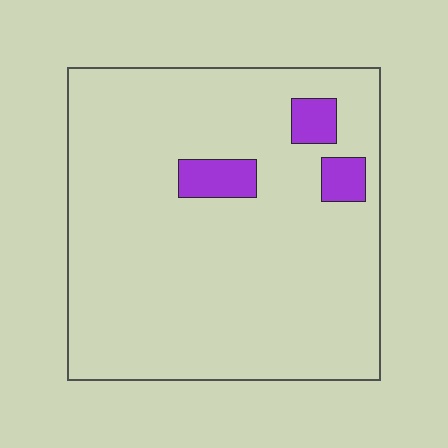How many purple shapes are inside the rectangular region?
3.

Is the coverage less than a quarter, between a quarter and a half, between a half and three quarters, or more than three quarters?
Less than a quarter.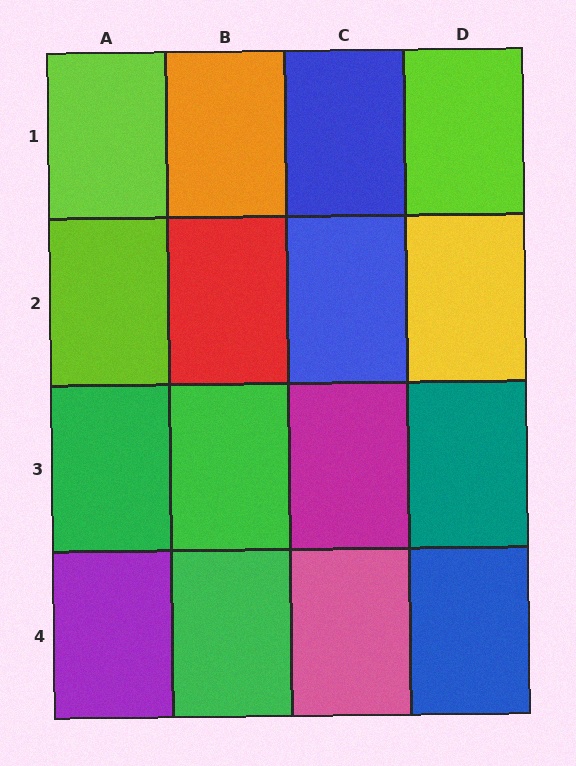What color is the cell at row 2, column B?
Red.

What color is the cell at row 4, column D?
Blue.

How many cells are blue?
3 cells are blue.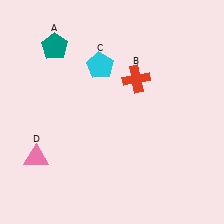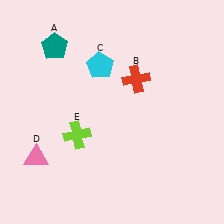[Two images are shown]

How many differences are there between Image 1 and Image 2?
There is 1 difference between the two images.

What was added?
A lime cross (E) was added in Image 2.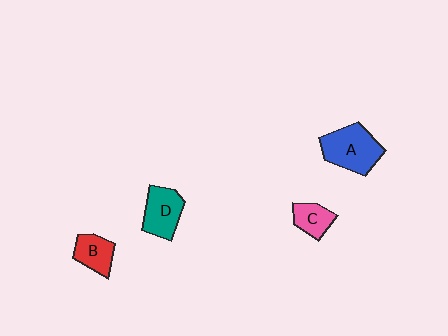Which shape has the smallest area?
Shape C (pink).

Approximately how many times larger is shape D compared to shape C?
Approximately 1.5 times.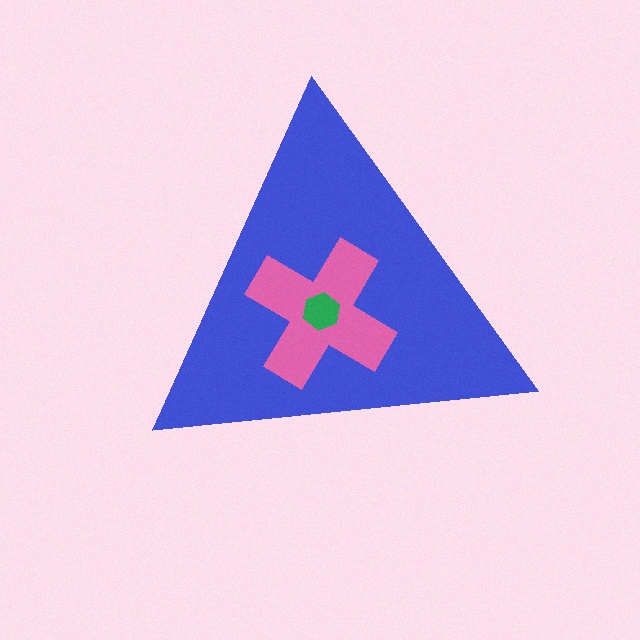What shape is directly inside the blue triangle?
The pink cross.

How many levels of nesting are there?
3.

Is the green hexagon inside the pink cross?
Yes.